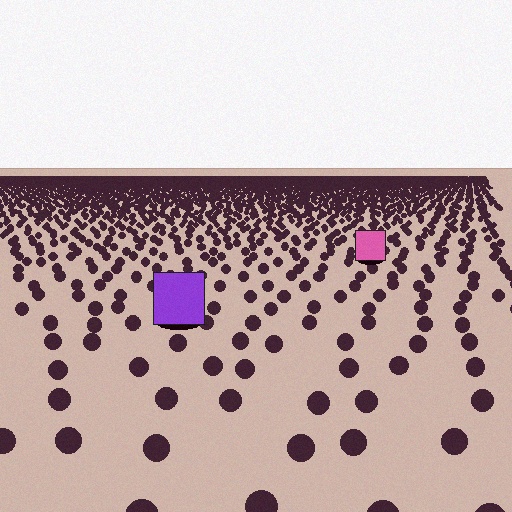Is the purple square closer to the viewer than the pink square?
Yes. The purple square is closer — you can tell from the texture gradient: the ground texture is coarser near it.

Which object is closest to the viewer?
The purple square is closest. The texture marks near it are larger and more spread out.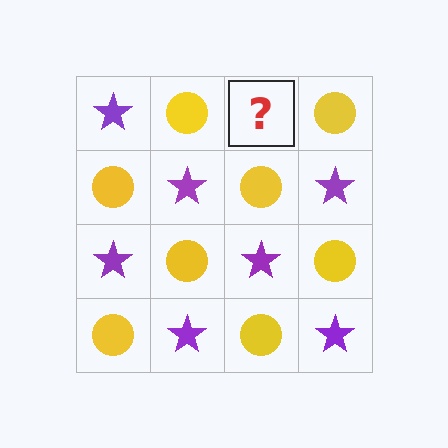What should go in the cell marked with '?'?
The missing cell should contain a purple star.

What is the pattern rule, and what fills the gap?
The rule is that it alternates purple star and yellow circle in a checkerboard pattern. The gap should be filled with a purple star.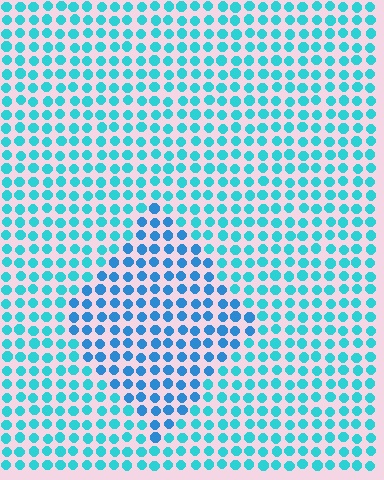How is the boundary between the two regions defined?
The boundary is defined purely by a slight shift in hue (about 26 degrees). Spacing, size, and orientation are identical on both sides.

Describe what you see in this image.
The image is filled with small cyan elements in a uniform arrangement. A diamond-shaped region is visible where the elements are tinted to a slightly different hue, forming a subtle color boundary.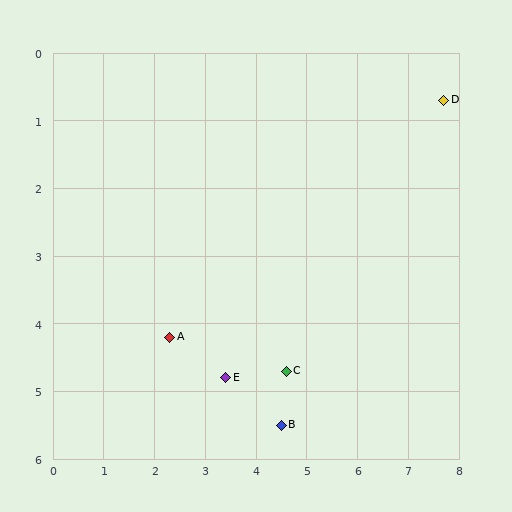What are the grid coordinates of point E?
Point E is at approximately (3.4, 4.8).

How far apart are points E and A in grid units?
Points E and A are about 1.3 grid units apart.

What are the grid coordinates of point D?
Point D is at approximately (7.7, 0.7).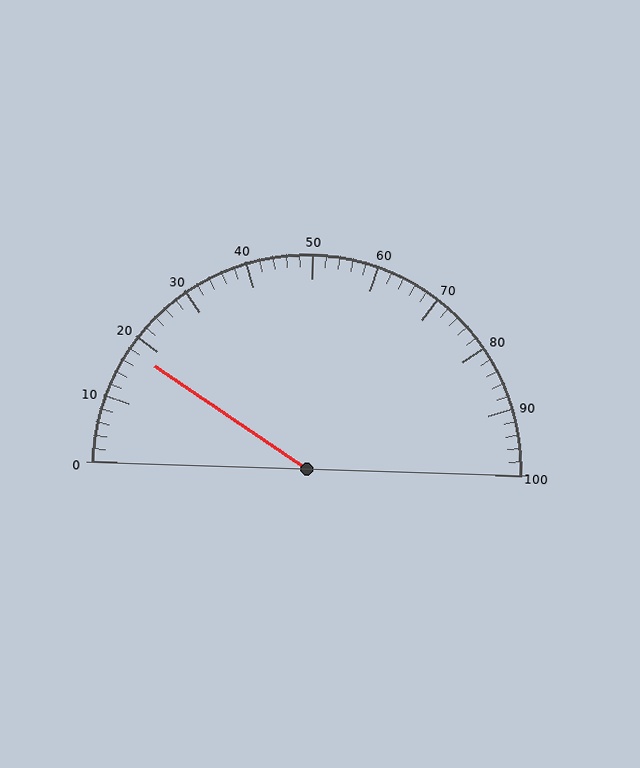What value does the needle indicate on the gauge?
The needle indicates approximately 18.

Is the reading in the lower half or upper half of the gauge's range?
The reading is in the lower half of the range (0 to 100).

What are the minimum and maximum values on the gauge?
The gauge ranges from 0 to 100.